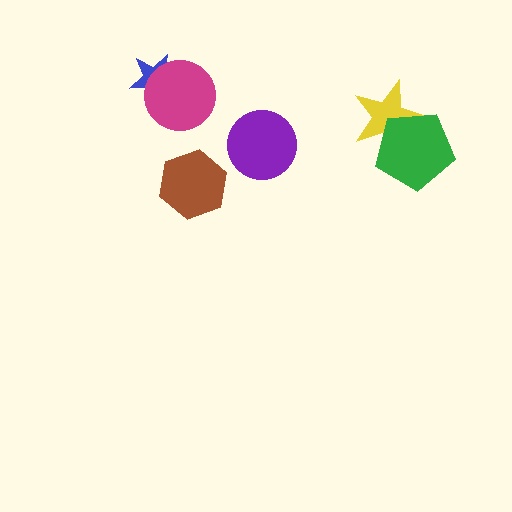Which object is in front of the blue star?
The magenta circle is in front of the blue star.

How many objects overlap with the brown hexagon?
0 objects overlap with the brown hexagon.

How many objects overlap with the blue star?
1 object overlaps with the blue star.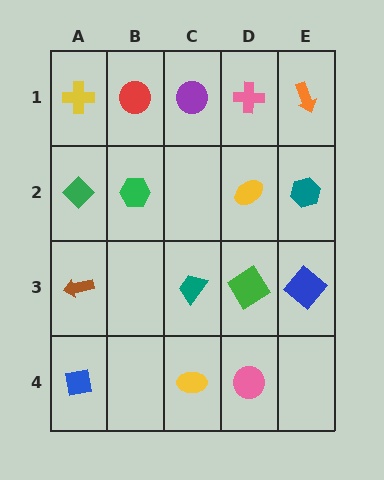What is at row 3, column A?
A brown arrow.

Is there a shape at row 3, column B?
No, that cell is empty.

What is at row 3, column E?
A blue diamond.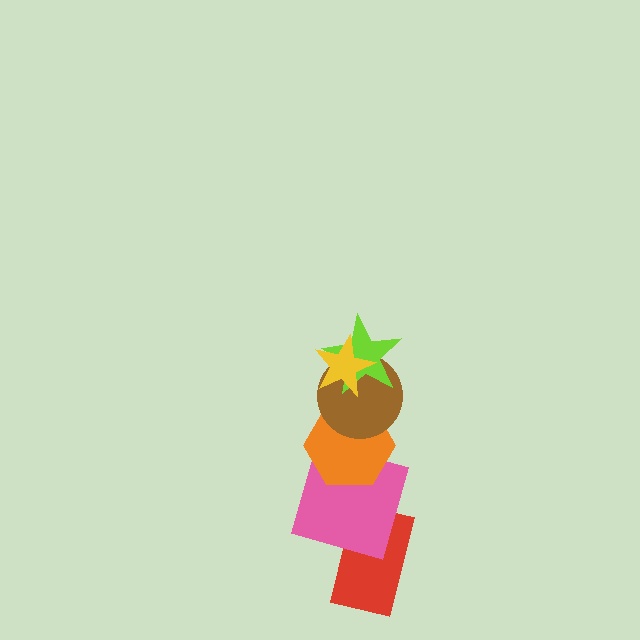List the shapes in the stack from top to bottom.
From top to bottom: the yellow star, the lime star, the brown circle, the orange hexagon, the pink square, the red rectangle.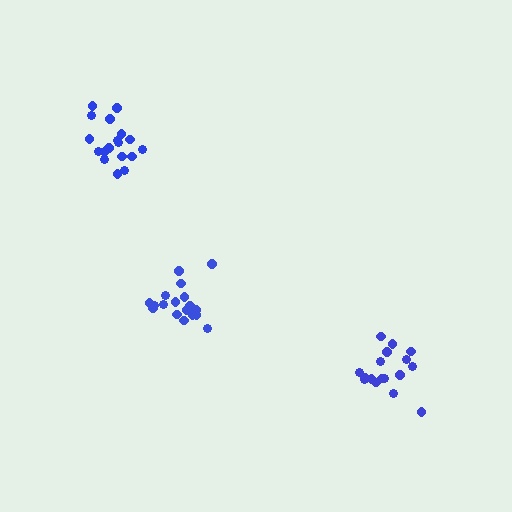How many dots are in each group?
Group 1: 17 dots, Group 2: 18 dots, Group 3: 18 dots (53 total).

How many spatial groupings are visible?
There are 3 spatial groupings.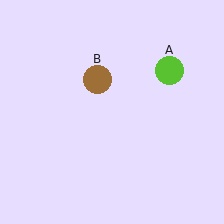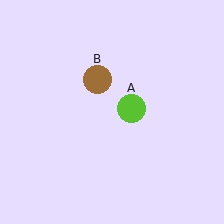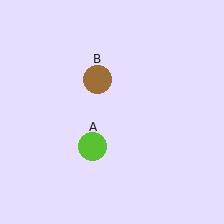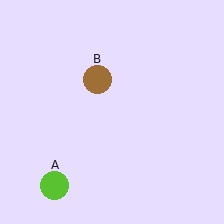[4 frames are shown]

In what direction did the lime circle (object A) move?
The lime circle (object A) moved down and to the left.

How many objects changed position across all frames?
1 object changed position: lime circle (object A).